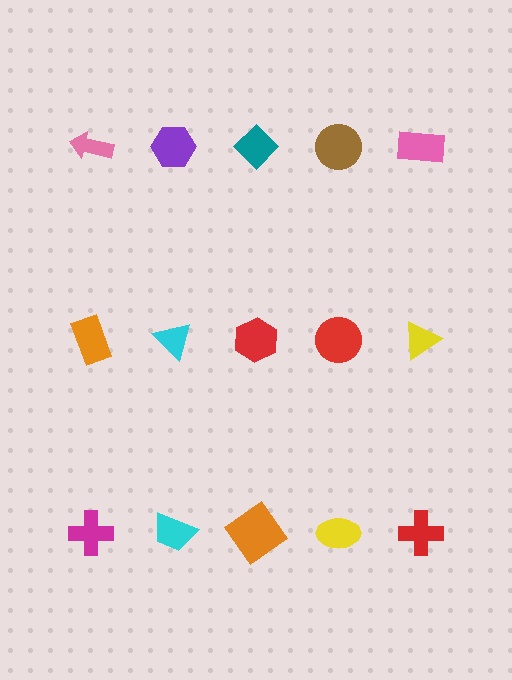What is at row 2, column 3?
A red hexagon.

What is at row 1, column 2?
A purple hexagon.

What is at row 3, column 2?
A cyan trapezoid.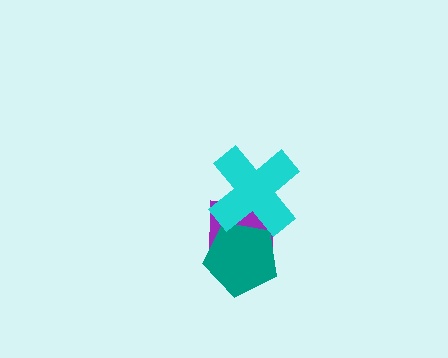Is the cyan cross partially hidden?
No, no other shape covers it.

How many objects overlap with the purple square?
2 objects overlap with the purple square.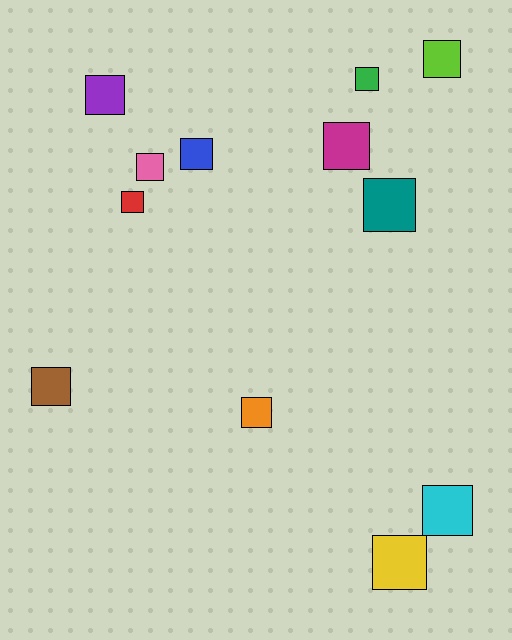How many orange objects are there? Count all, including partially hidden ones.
There is 1 orange object.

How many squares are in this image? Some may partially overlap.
There are 12 squares.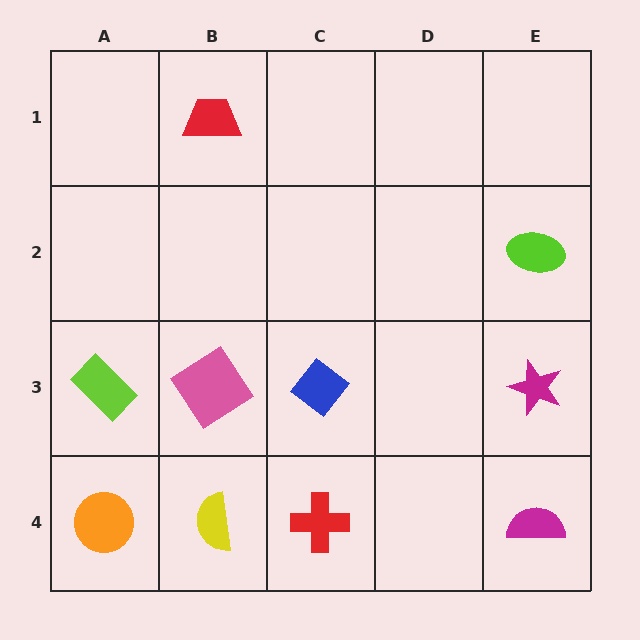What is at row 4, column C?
A red cross.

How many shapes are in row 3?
4 shapes.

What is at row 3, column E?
A magenta star.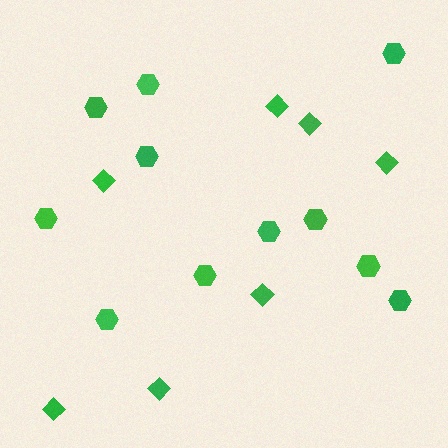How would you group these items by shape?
There are 2 groups: one group of hexagons (11) and one group of diamonds (7).